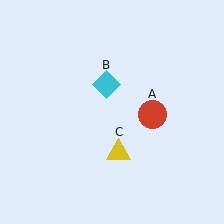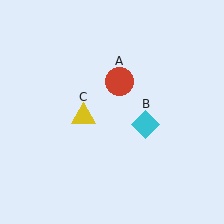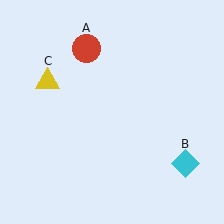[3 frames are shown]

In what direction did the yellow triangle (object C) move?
The yellow triangle (object C) moved up and to the left.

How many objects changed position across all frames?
3 objects changed position: red circle (object A), cyan diamond (object B), yellow triangle (object C).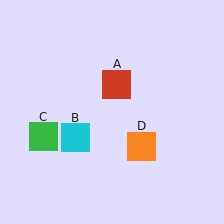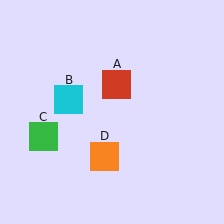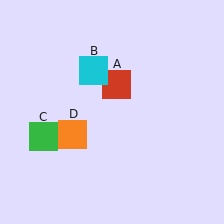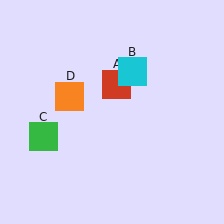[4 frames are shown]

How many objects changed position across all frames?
2 objects changed position: cyan square (object B), orange square (object D).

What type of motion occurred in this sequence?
The cyan square (object B), orange square (object D) rotated clockwise around the center of the scene.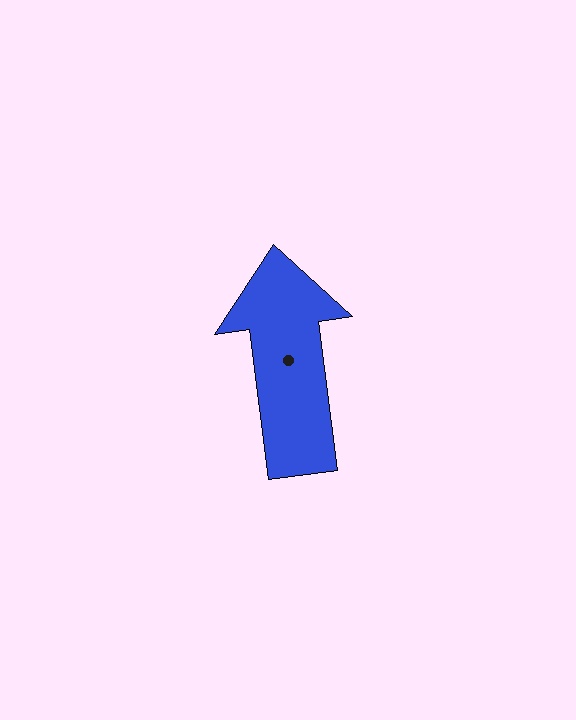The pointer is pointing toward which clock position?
Roughly 12 o'clock.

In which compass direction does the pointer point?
North.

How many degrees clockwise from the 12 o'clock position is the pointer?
Approximately 353 degrees.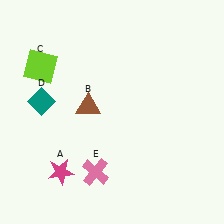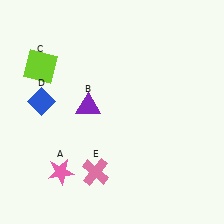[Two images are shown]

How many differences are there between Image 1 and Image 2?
There are 3 differences between the two images.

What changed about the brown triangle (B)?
In Image 1, B is brown. In Image 2, it changed to purple.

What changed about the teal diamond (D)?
In Image 1, D is teal. In Image 2, it changed to blue.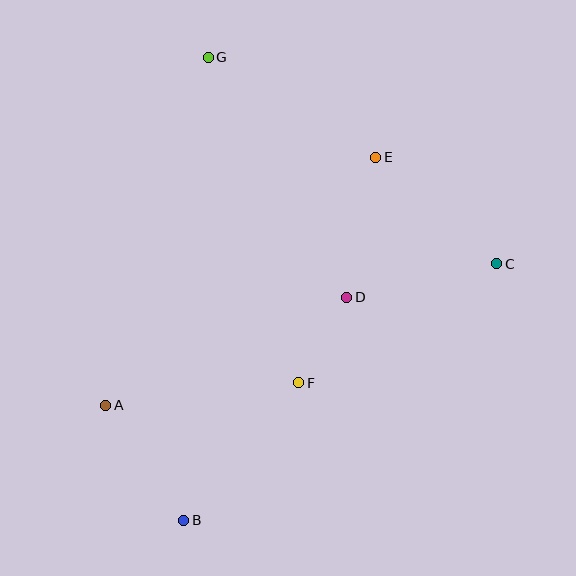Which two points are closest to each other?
Points D and F are closest to each other.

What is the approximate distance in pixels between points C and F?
The distance between C and F is approximately 231 pixels.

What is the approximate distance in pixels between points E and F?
The distance between E and F is approximately 238 pixels.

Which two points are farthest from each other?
Points B and G are farthest from each other.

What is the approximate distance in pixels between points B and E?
The distance between B and E is approximately 411 pixels.